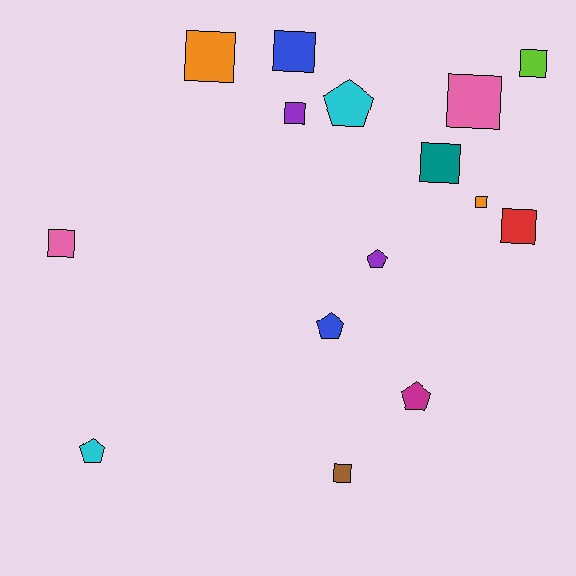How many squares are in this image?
There are 10 squares.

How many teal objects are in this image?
There is 1 teal object.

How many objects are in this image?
There are 15 objects.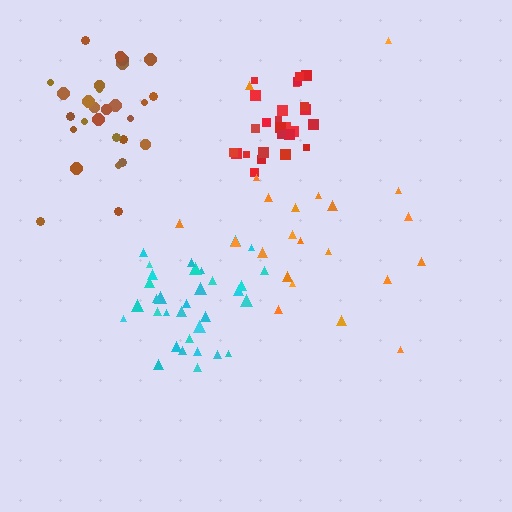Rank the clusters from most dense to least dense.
cyan, red, brown, orange.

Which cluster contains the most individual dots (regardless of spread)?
Cyan (33).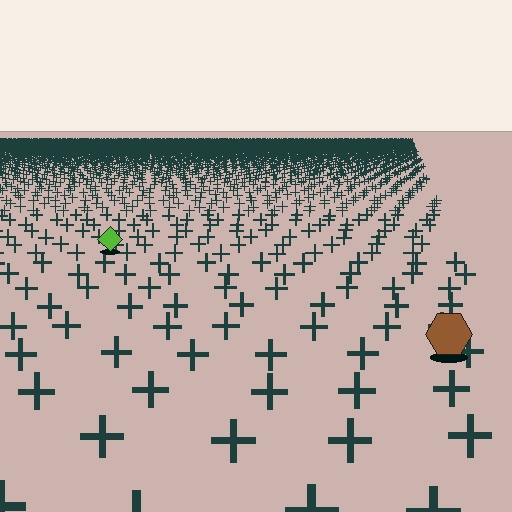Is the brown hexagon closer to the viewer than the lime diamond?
Yes. The brown hexagon is closer — you can tell from the texture gradient: the ground texture is coarser near it.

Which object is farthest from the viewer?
The lime diamond is farthest from the viewer. It appears smaller and the ground texture around it is denser.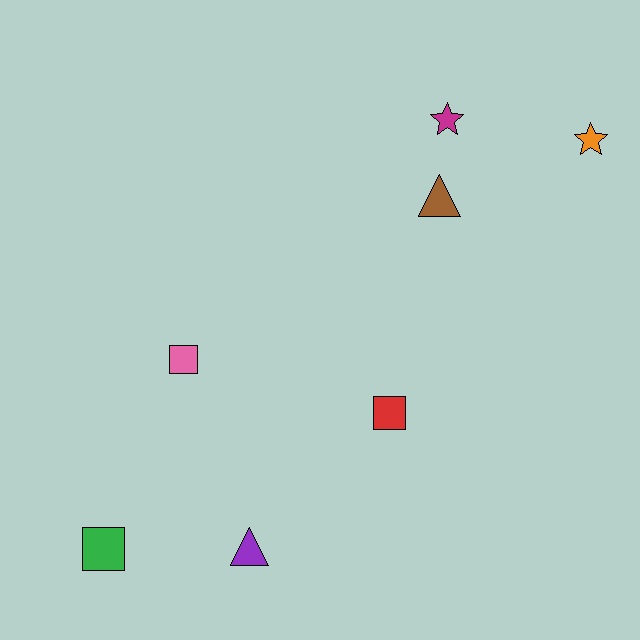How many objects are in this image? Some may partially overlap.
There are 7 objects.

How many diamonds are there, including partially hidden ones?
There are no diamonds.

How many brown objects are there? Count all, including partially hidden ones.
There is 1 brown object.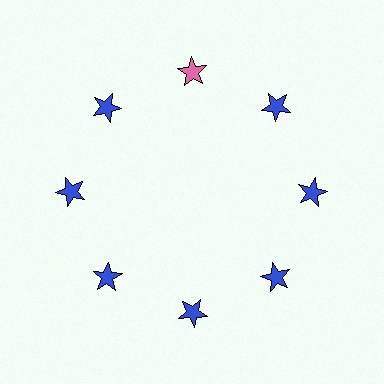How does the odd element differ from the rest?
It has a different color: pink instead of blue.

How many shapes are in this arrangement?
There are 8 shapes arranged in a ring pattern.